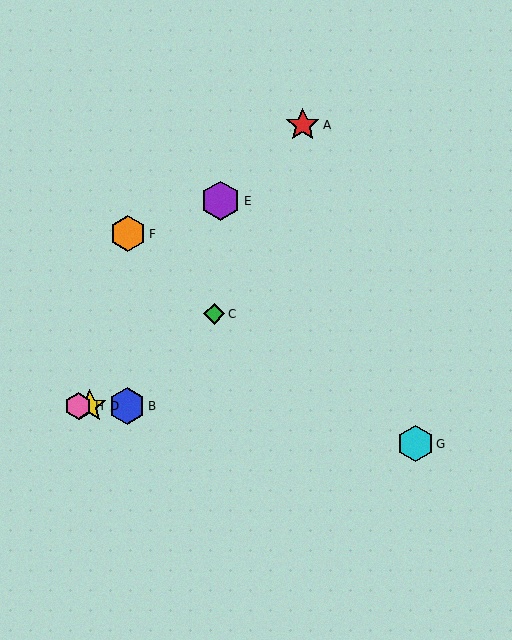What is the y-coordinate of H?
Object H is at y≈406.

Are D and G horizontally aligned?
No, D is at y≈406 and G is at y≈444.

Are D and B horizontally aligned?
Yes, both are at y≈406.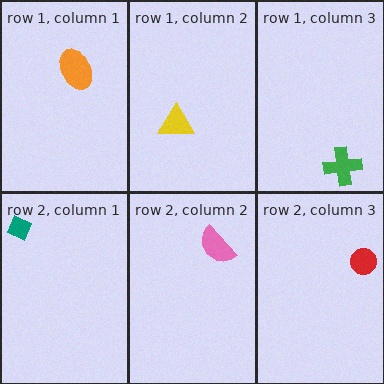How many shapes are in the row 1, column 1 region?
1.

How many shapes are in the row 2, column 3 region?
1.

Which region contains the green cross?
The row 1, column 3 region.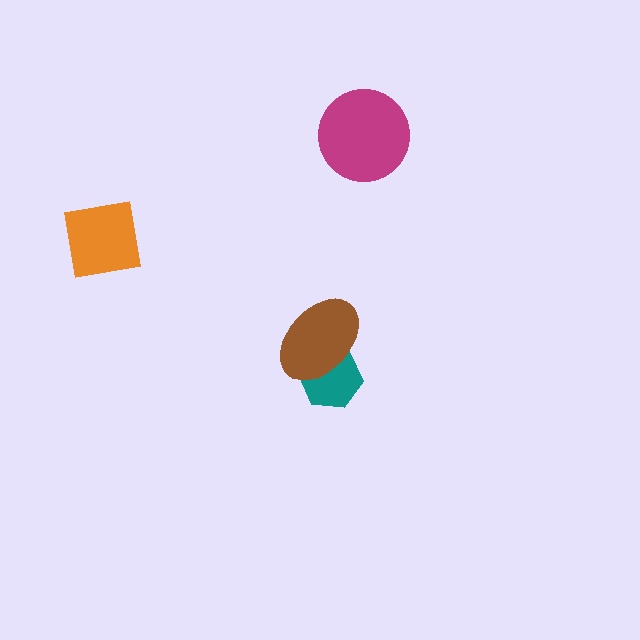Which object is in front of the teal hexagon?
The brown ellipse is in front of the teal hexagon.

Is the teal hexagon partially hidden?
Yes, it is partially covered by another shape.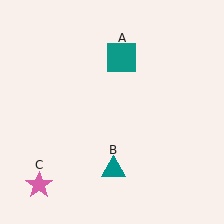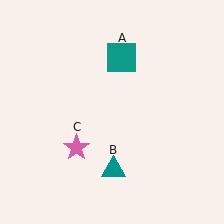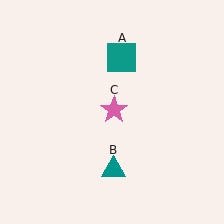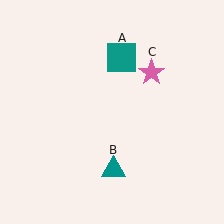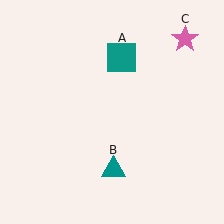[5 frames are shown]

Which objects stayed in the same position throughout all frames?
Teal square (object A) and teal triangle (object B) remained stationary.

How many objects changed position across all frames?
1 object changed position: pink star (object C).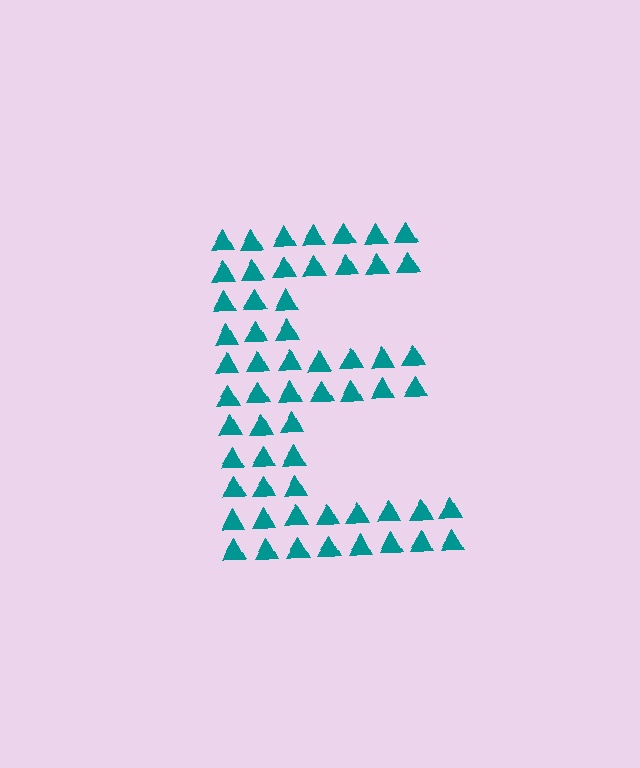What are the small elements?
The small elements are triangles.